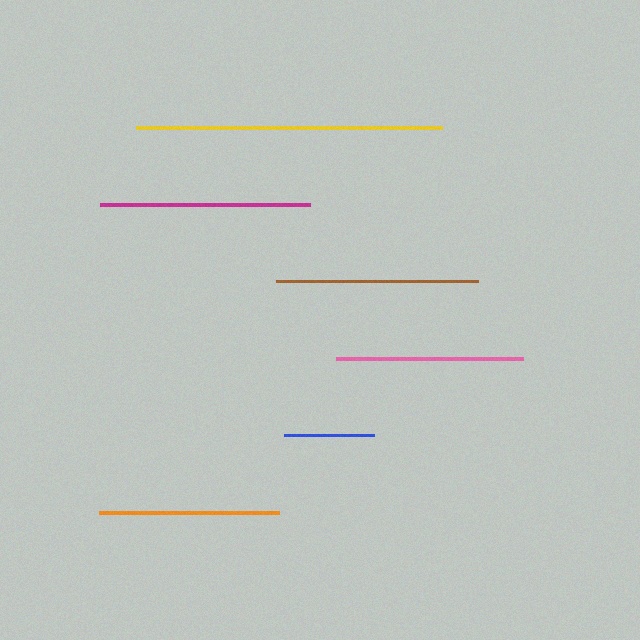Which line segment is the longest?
The yellow line is the longest at approximately 306 pixels.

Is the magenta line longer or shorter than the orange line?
The magenta line is longer than the orange line.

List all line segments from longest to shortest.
From longest to shortest: yellow, magenta, brown, pink, orange, blue.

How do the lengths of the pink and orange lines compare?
The pink and orange lines are approximately the same length.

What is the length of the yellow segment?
The yellow segment is approximately 306 pixels long.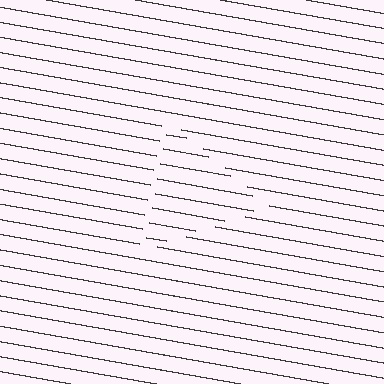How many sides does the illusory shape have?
3 sides — the line-ends trace a triangle.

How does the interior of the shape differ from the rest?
The interior of the shape contains the same grating, shifted by half a period — the contour is defined by the phase discontinuity where line-ends from the inner and outer gratings abut.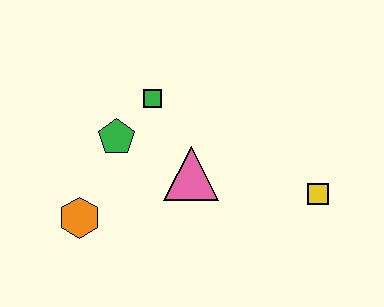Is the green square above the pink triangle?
Yes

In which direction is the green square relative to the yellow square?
The green square is to the left of the yellow square.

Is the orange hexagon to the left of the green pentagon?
Yes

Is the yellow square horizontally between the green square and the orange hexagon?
No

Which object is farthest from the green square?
The yellow square is farthest from the green square.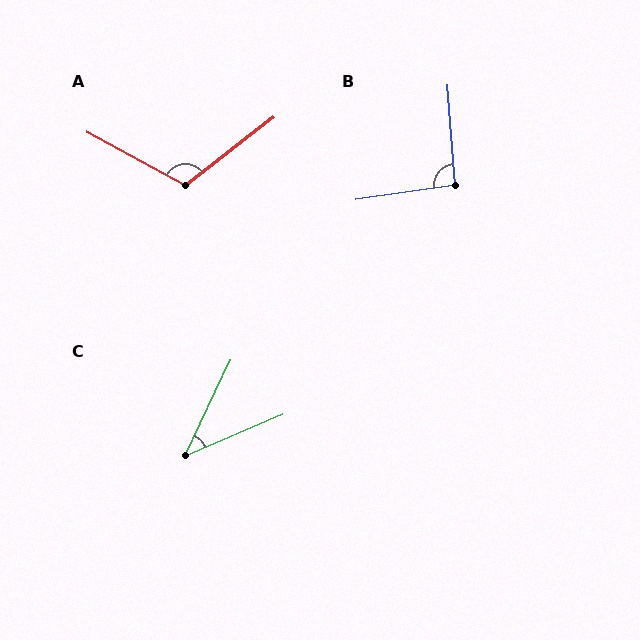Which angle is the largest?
A, at approximately 114 degrees.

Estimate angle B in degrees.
Approximately 94 degrees.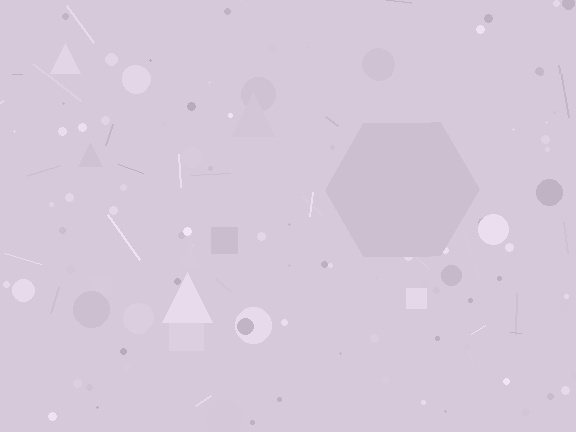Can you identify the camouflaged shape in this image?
The camouflaged shape is a hexagon.